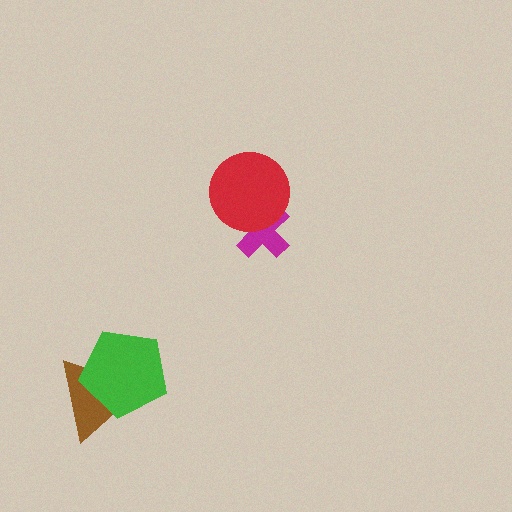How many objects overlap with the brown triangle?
1 object overlaps with the brown triangle.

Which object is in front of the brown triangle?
The green pentagon is in front of the brown triangle.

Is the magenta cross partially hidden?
Yes, it is partially covered by another shape.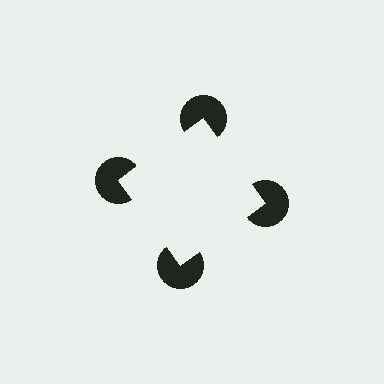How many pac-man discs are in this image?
There are 4 — one at each vertex of the illusory square.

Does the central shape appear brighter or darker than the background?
It typically appears slightly brighter than the background, even though no actual brightness change is drawn.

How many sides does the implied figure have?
4 sides.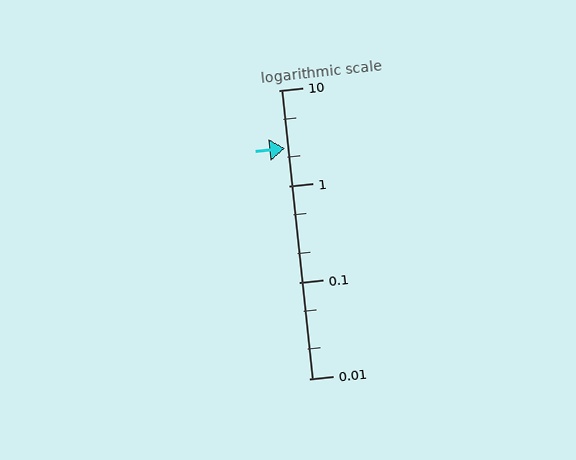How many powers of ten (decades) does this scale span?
The scale spans 3 decades, from 0.01 to 10.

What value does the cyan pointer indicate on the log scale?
The pointer indicates approximately 2.5.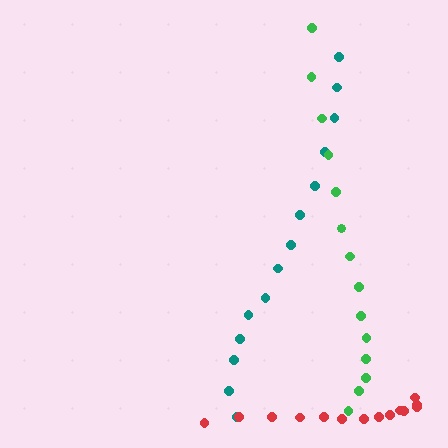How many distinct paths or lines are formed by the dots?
There are 3 distinct paths.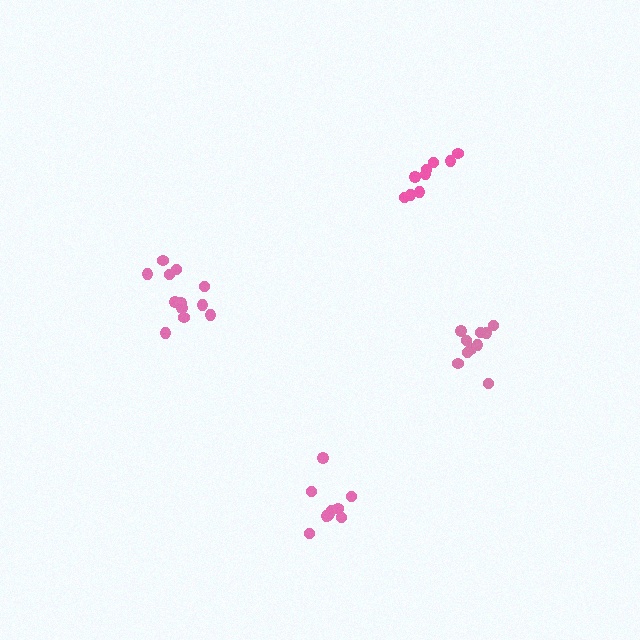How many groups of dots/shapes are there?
There are 4 groups.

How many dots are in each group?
Group 1: 12 dots, Group 2: 10 dots, Group 3: 10 dots, Group 4: 9 dots (41 total).